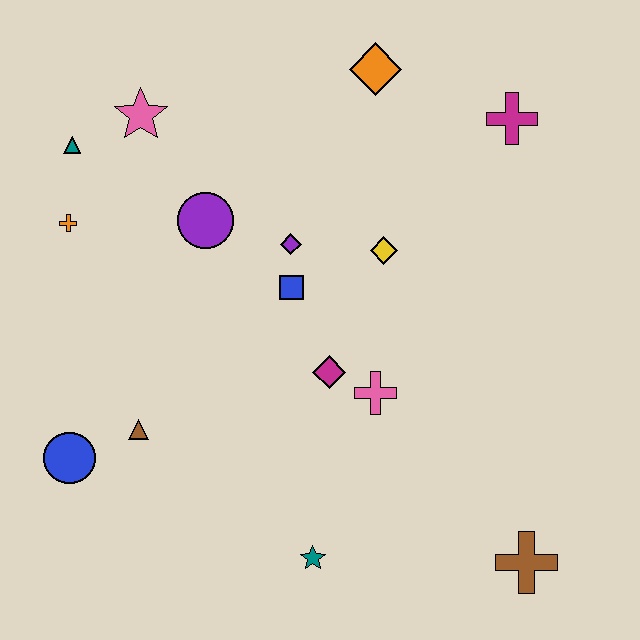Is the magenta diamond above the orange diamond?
No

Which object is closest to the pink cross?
The magenta diamond is closest to the pink cross.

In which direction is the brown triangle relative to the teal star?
The brown triangle is to the left of the teal star.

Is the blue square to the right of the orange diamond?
No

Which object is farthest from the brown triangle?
The magenta cross is farthest from the brown triangle.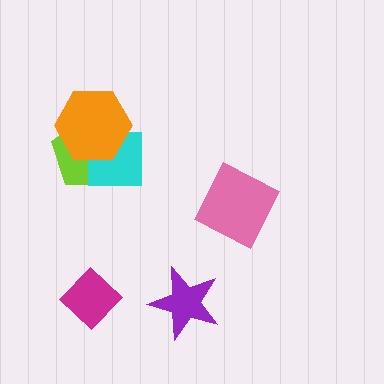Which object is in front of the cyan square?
The orange hexagon is in front of the cyan square.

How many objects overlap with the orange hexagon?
2 objects overlap with the orange hexagon.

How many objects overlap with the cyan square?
2 objects overlap with the cyan square.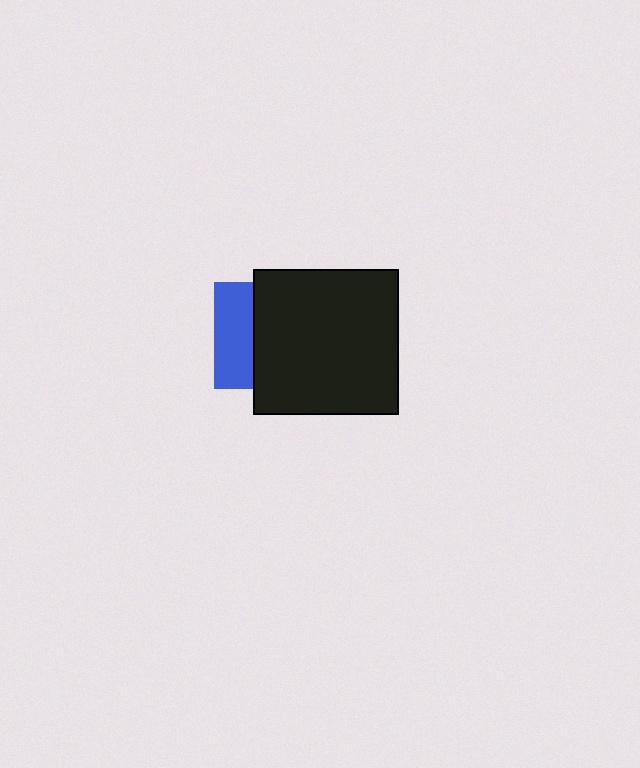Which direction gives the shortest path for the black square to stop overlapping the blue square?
Moving right gives the shortest separation.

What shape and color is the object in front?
The object in front is a black square.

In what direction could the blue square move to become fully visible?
The blue square could move left. That would shift it out from behind the black square entirely.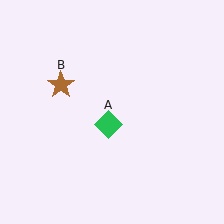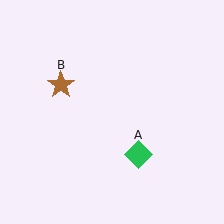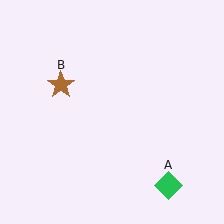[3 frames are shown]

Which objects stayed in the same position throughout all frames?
Brown star (object B) remained stationary.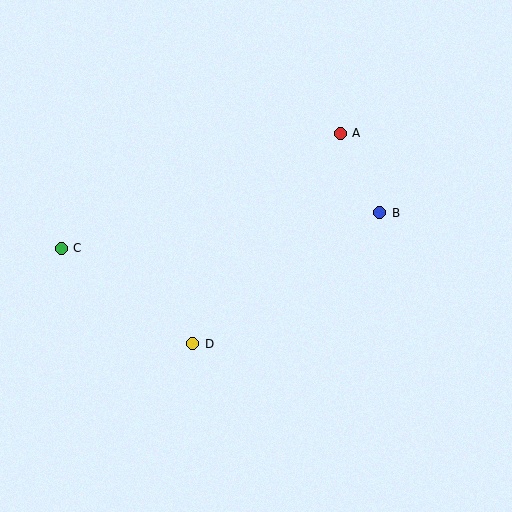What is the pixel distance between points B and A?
The distance between B and A is 89 pixels.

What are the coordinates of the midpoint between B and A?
The midpoint between B and A is at (360, 173).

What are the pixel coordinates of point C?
Point C is at (61, 248).